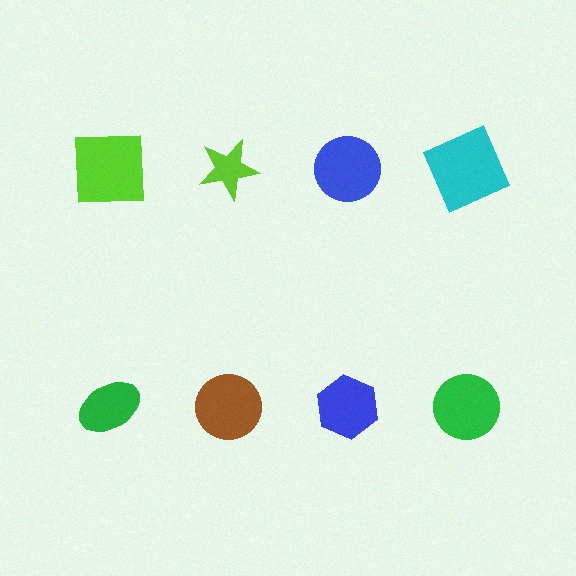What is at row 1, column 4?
A cyan square.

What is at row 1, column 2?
A lime star.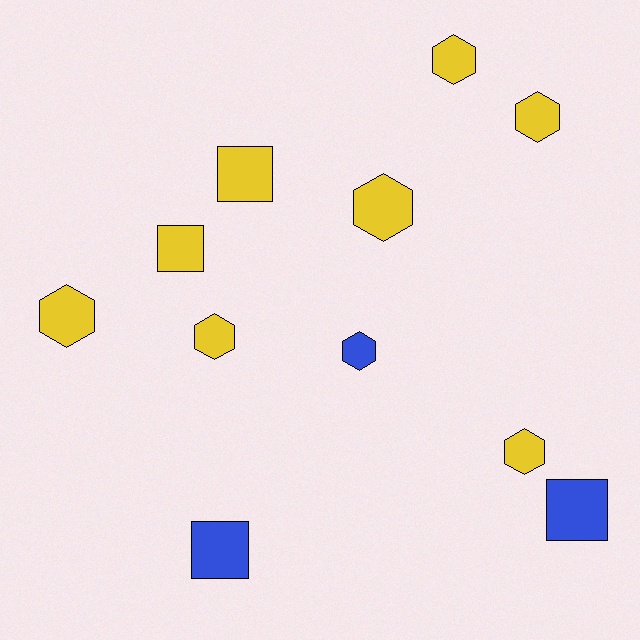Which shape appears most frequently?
Hexagon, with 7 objects.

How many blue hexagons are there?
There is 1 blue hexagon.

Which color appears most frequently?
Yellow, with 8 objects.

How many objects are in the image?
There are 11 objects.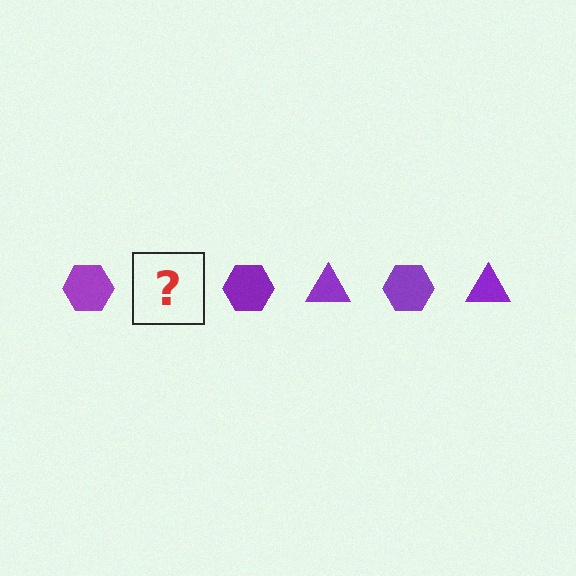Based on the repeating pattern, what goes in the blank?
The blank should be a purple triangle.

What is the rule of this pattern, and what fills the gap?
The rule is that the pattern cycles through hexagon, triangle shapes in purple. The gap should be filled with a purple triangle.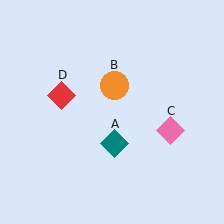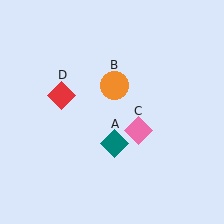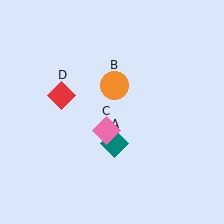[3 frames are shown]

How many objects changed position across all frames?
1 object changed position: pink diamond (object C).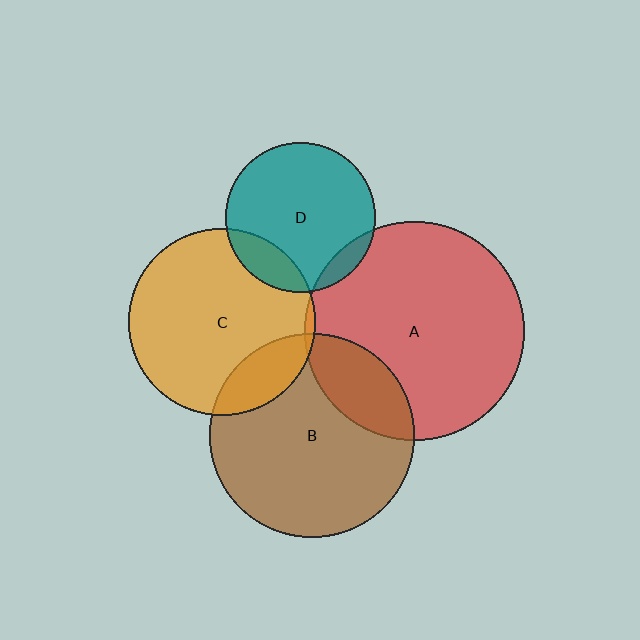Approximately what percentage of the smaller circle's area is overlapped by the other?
Approximately 10%.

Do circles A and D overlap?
Yes.